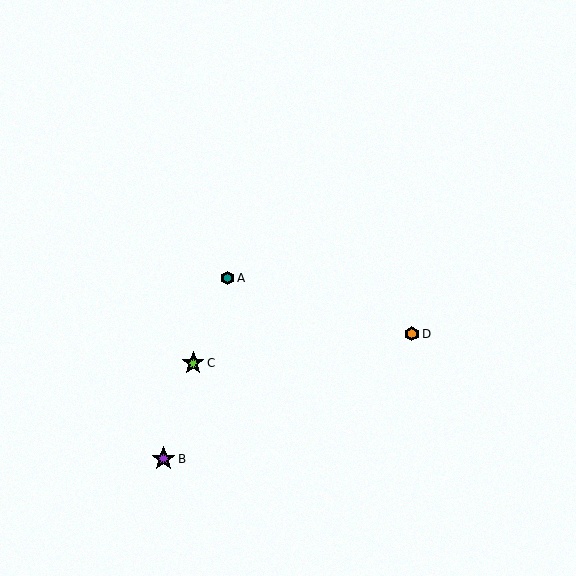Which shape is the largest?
The purple star (labeled B) is the largest.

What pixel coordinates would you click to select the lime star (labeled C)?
Click at (193, 363) to select the lime star C.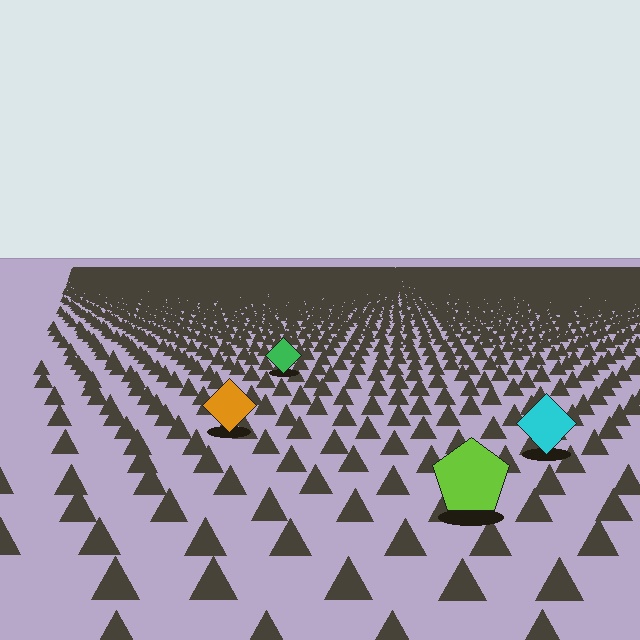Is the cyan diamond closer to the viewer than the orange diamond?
Yes. The cyan diamond is closer — you can tell from the texture gradient: the ground texture is coarser near it.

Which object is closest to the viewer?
The lime pentagon is closest. The texture marks near it are larger and more spread out.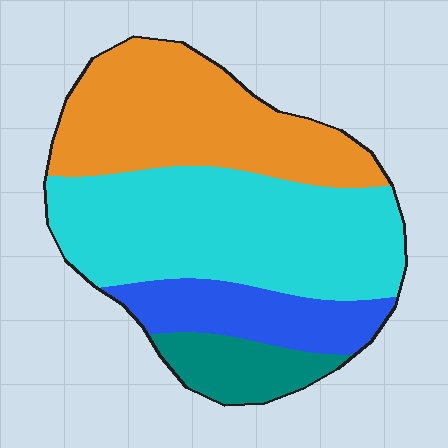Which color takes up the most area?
Cyan, at roughly 40%.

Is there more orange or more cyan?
Cyan.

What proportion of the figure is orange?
Orange takes up about one third (1/3) of the figure.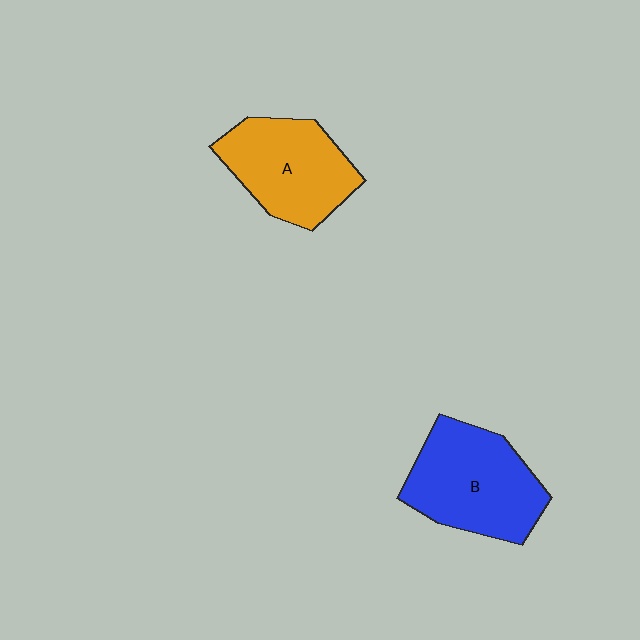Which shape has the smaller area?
Shape A (orange).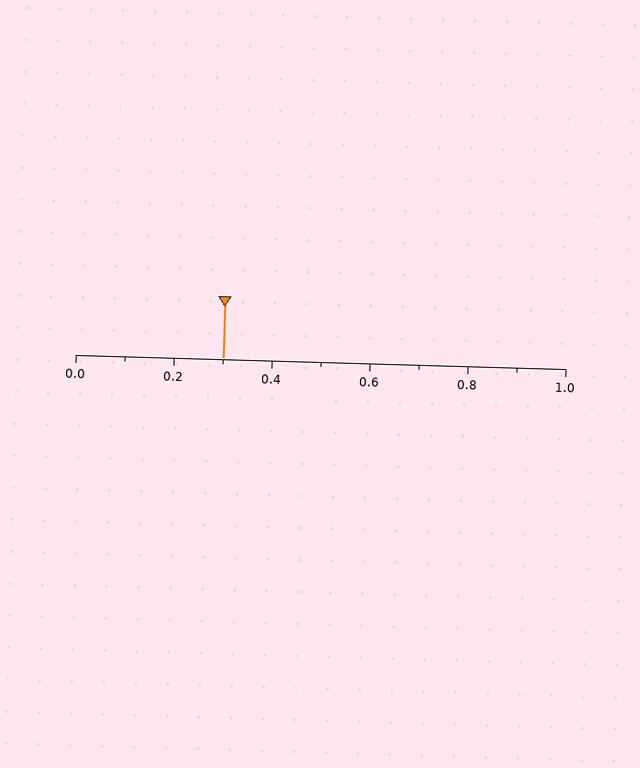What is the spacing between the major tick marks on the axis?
The major ticks are spaced 0.2 apart.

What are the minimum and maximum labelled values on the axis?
The axis runs from 0.0 to 1.0.